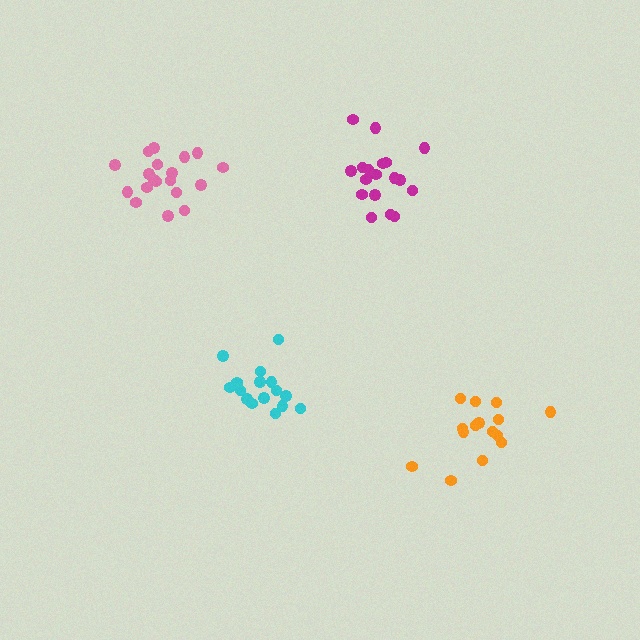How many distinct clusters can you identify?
There are 4 distinct clusters.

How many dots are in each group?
Group 1: 16 dots, Group 2: 18 dots, Group 3: 15 dots, Group 4: 19 dots (68 total).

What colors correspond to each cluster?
The clusters are colored: cyan, magenta, orange, pink.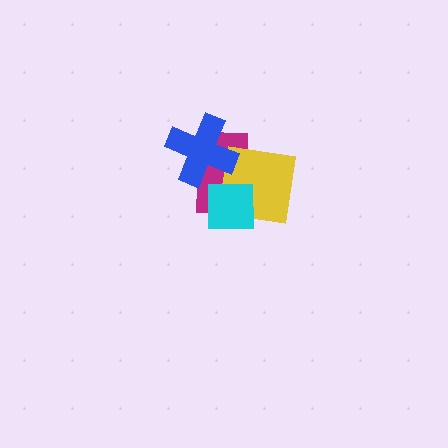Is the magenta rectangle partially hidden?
Yes, it is partially covered by another shape.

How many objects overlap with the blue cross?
1 object overlaps with the blue cross.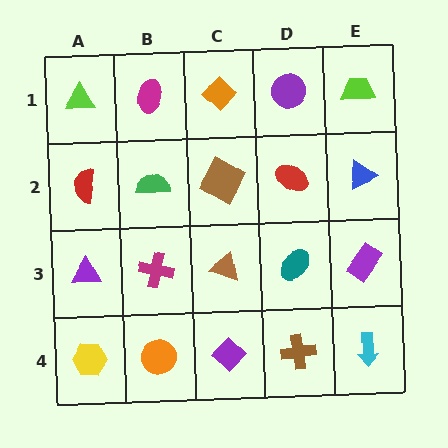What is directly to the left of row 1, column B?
A lime triangle.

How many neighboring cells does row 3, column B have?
4.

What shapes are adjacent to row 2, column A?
A lime triangle (row 1, column A), a purple triangle (row 3, column A), a green semicircle (row 2, column B).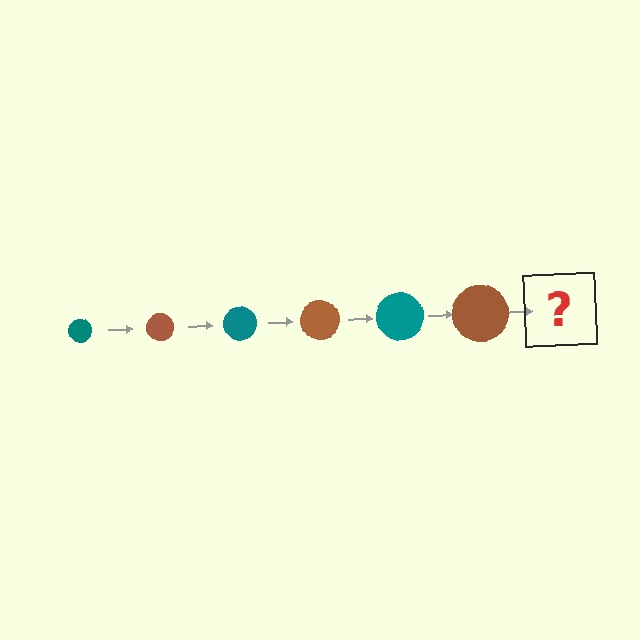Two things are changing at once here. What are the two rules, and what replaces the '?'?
The two rules are that the circle grows larger each step and the color cycles through teal and brown. The '?' should be a teal circle, larger than the previous one.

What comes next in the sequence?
The next element should be a teal circle, larger than the previous one.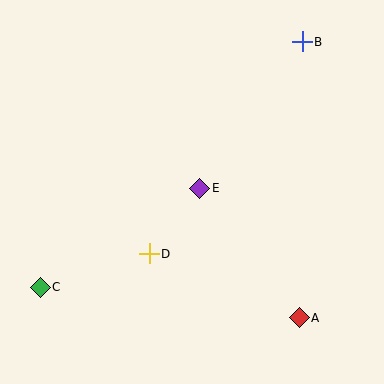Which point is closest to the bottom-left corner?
Point C is closest to the bottom-left corner.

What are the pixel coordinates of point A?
Point A is at (299, 318).